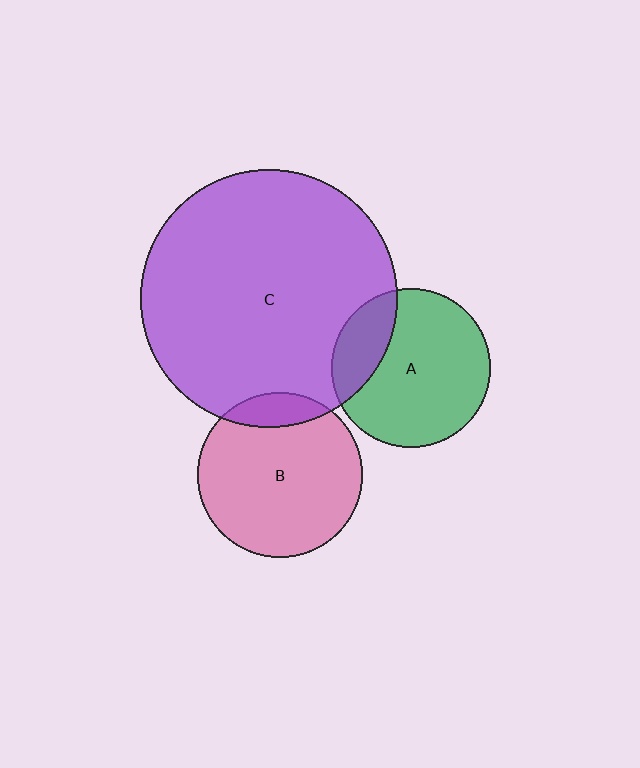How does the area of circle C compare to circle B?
Approximately 2.4 times.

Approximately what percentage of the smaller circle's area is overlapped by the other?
Approximately 25%.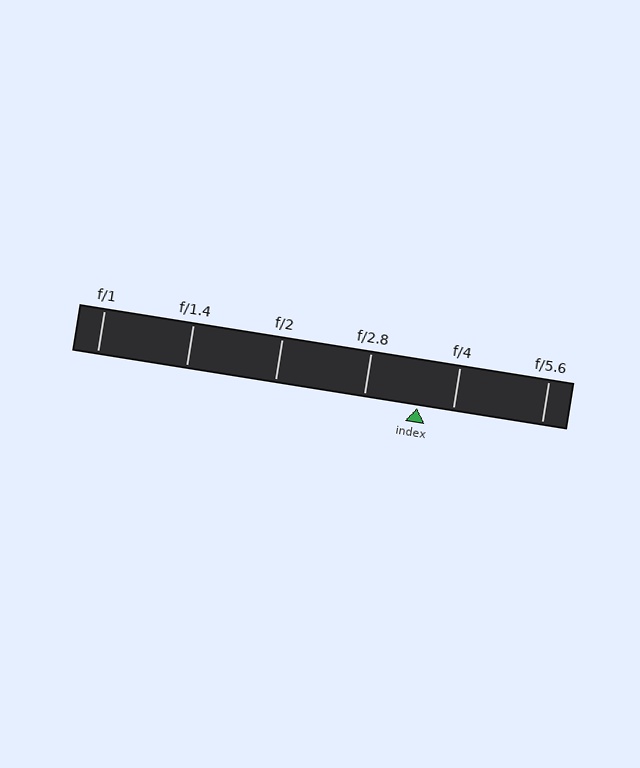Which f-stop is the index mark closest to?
The index mark is closest to f/4.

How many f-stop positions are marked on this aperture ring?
There are 6 f-stop positions marked.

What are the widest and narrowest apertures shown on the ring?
The widest aperture shown is f/1 and the narrowest is f/5.6.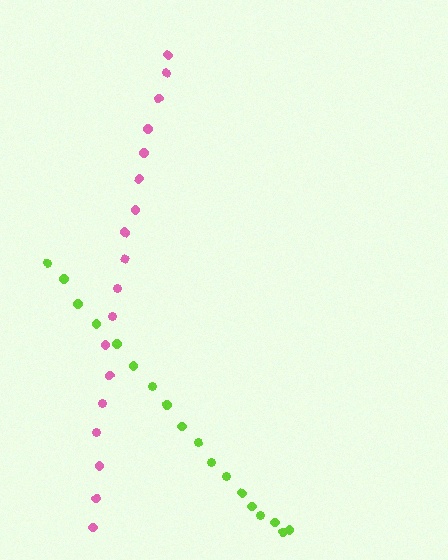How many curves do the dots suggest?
There are 2 distinct paths.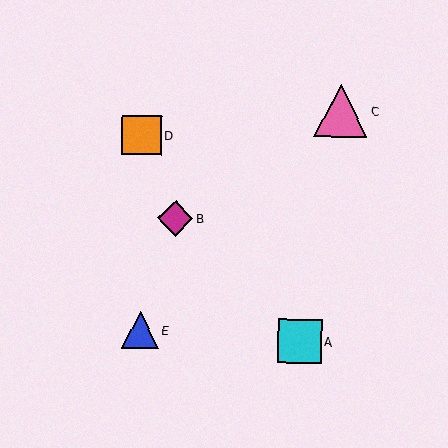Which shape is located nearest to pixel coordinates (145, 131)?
The orange square (labeled D) at (142, 135) is nearest to that location.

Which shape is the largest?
The pink triangle (labeled C) is the largest.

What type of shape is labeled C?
Shape C is a pink triangle.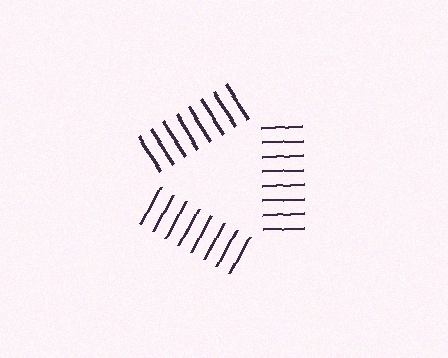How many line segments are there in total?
24 — 8 along each of the 3 edges.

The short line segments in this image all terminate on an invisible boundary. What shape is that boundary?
An illusory triangle — the line segments terminate on its edges but no continuous stroke is drawn.